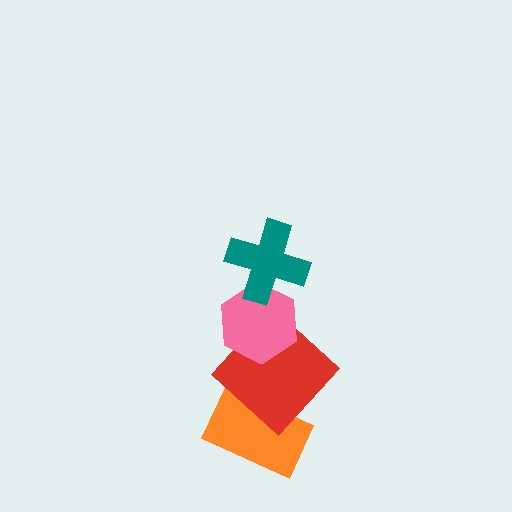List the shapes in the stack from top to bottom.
From top to bottom: the teal cross, the pink hexagon, the red diamond, the orange rectangle.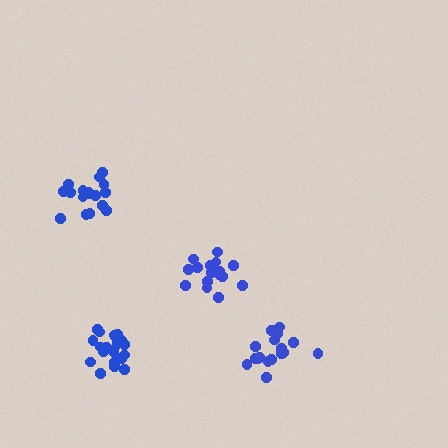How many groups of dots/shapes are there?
There are 4 groups.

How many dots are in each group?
Group 1: 17 dots, Group 2: 17 dots, Group 3: 19 dots, Group 4: 20 dots (73 total).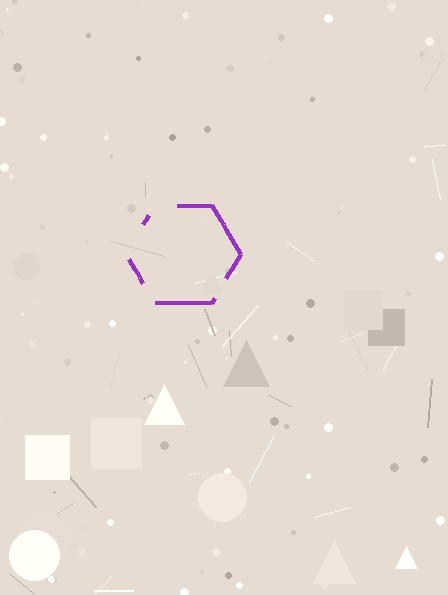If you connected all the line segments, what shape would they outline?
They would outline a hexagon.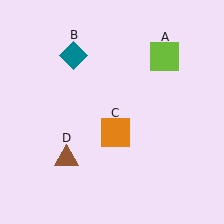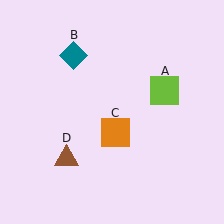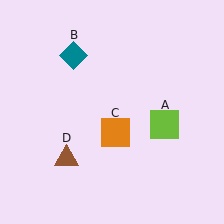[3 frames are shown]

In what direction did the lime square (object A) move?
The lime square (object A) moved down.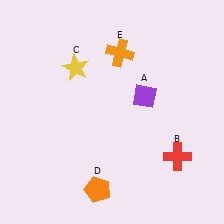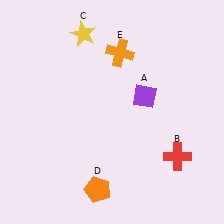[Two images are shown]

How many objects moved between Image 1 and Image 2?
1 object moved between the two images.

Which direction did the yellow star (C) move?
The yellow star (C) moved up.